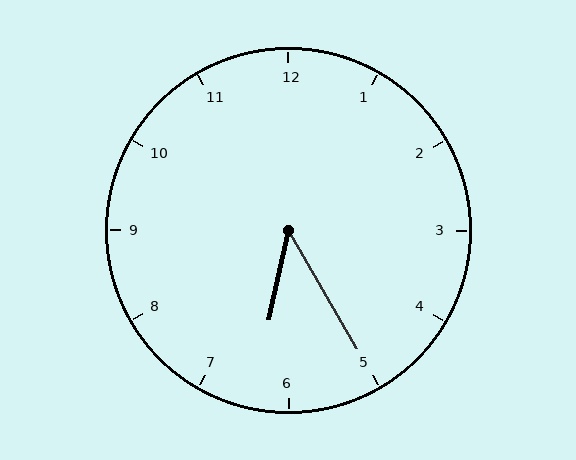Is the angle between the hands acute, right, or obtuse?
It is acute.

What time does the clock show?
6:25.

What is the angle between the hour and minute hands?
Approximately 42 degrees.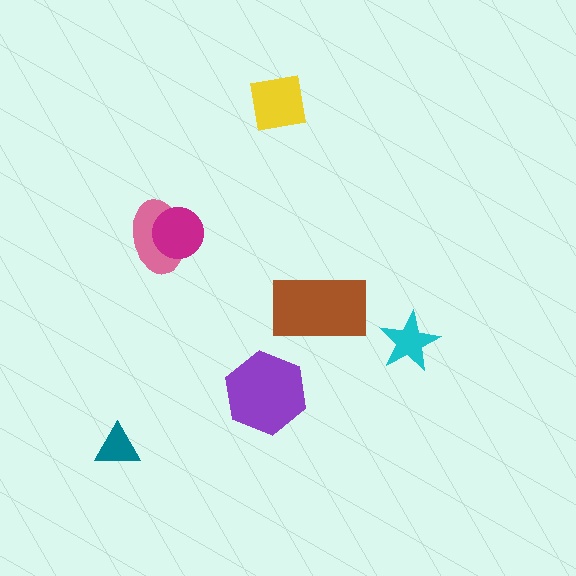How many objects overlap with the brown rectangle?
0 objects overlap with the brown rectangle.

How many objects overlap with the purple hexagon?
0 objects overlap with the purple hexagon.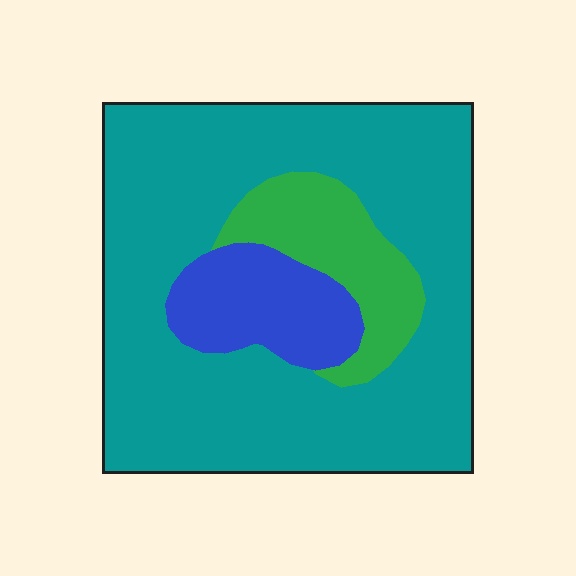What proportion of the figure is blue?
Blue takes up less than a sixth of the figure.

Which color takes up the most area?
Teal, at roughly 75%.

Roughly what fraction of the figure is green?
Green covers 14% of the figure.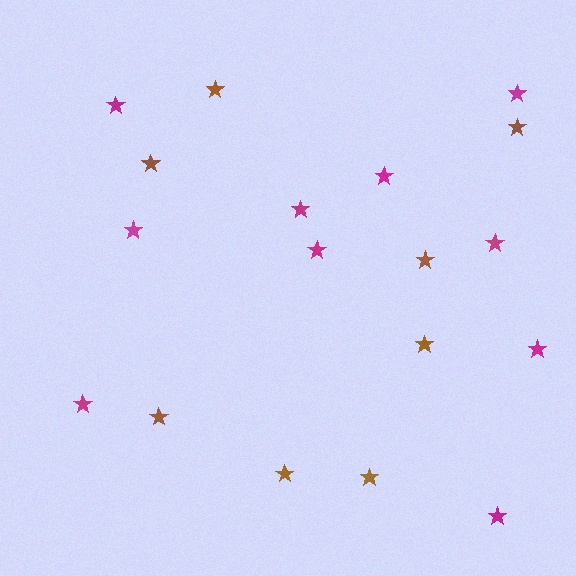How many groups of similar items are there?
There are 2 groups: one group of brown stars (8) and one group of magenta stars (10).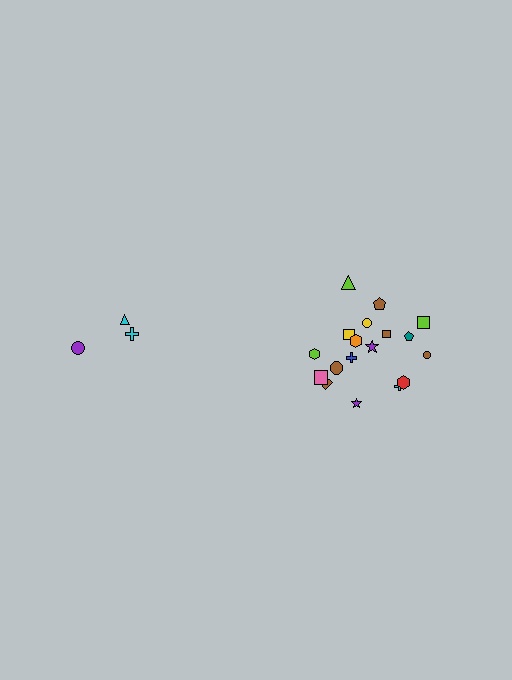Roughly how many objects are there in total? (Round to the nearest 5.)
Roughly 20 objects in total.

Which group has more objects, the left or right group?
The right group.